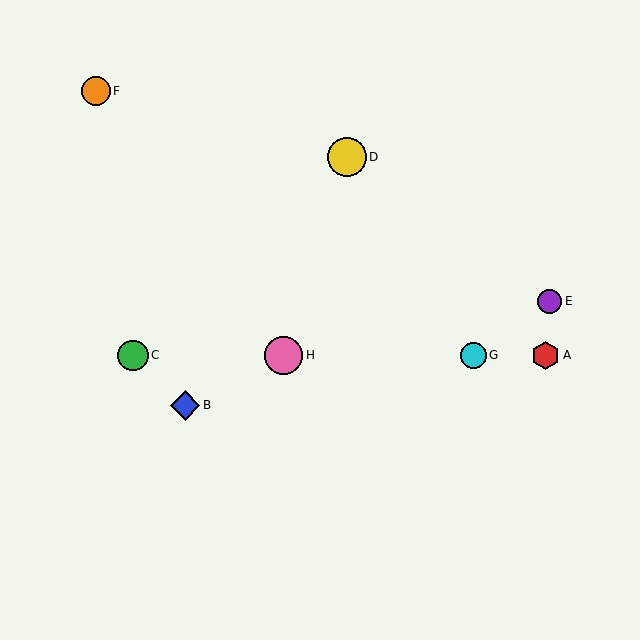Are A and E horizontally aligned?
No, A is at y≈355 and E is at y≈301.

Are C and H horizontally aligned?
Yes, both are at y≈355.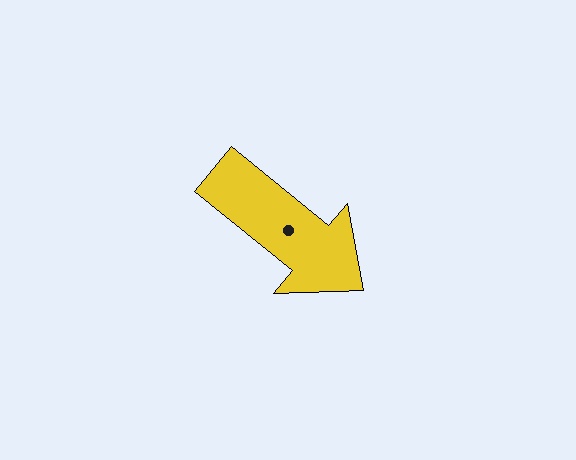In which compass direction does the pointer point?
Southeast.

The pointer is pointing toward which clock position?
Roughly 4 o'clock.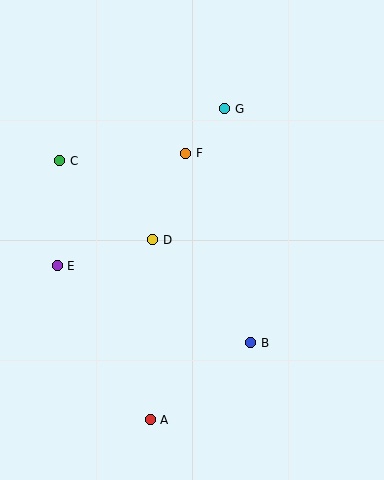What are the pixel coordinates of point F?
Point F is at (186, 153).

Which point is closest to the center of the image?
Point D at (153, 240) is closest to the center.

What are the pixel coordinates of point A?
Point A is at (150, 420).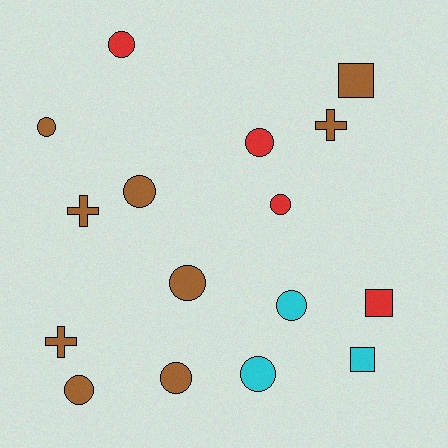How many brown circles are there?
There are 5 brown circles.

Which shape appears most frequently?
Circle, with 10 objects.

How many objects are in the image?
There are 16 objects.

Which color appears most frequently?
Brown, with 9 objects.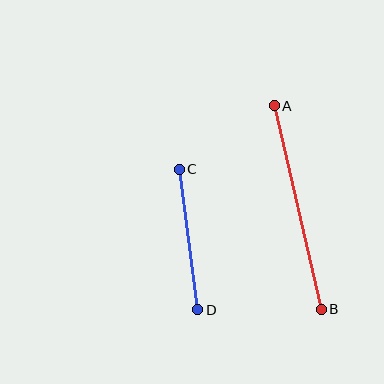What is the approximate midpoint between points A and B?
The midpoint is at approximately (298, 208) pixels.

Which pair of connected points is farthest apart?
Points A and B are farthest apart.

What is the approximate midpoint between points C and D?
The midpoint is at approximately (189, 240) pixels.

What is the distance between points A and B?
The distance is approximately 209 pixels.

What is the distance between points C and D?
The distance is approximately 142 pixels.